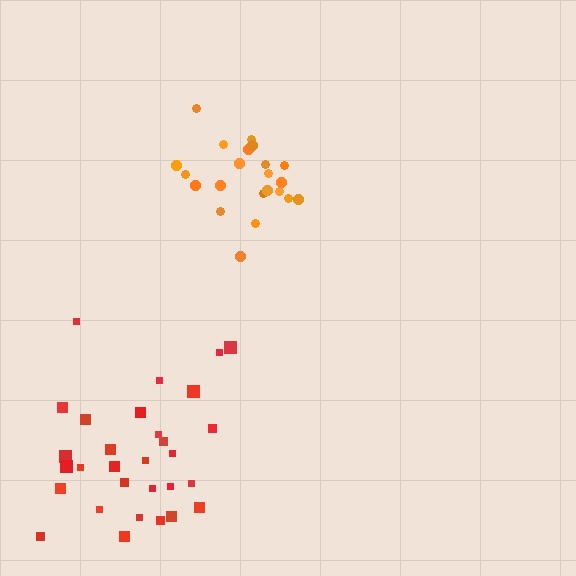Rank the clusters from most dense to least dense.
orange, red.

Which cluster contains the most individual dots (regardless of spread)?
Red (30).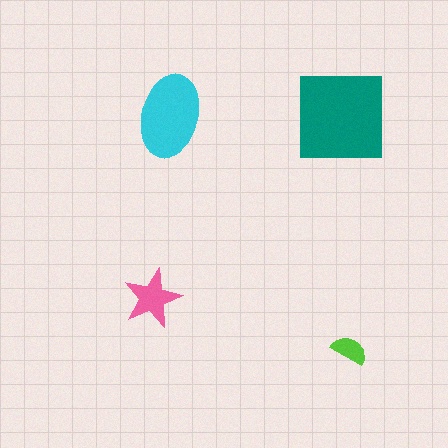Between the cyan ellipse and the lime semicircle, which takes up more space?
The cyan ellipse.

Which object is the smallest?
The lime semicircle.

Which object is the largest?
The teal square.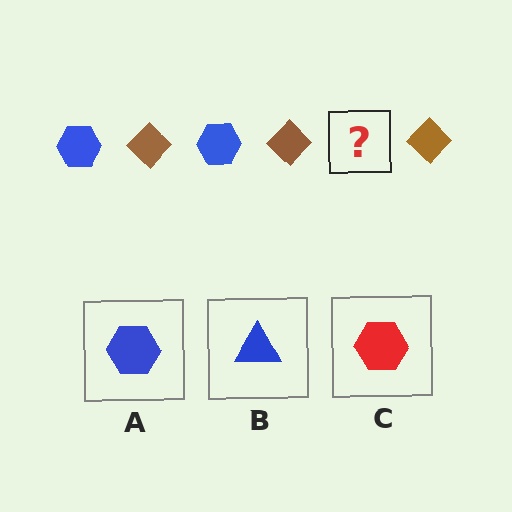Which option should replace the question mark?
Option A.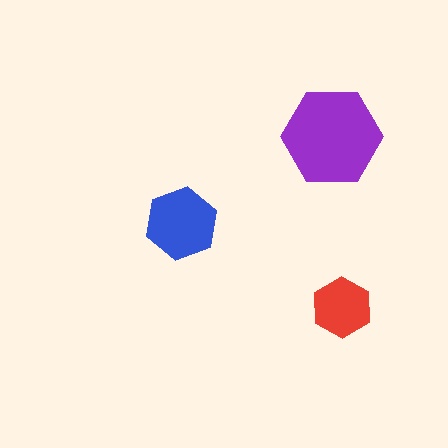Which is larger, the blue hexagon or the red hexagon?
The blue one.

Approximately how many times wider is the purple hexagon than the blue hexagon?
About 1.5 times wider.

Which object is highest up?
The purple hexagon is topmost.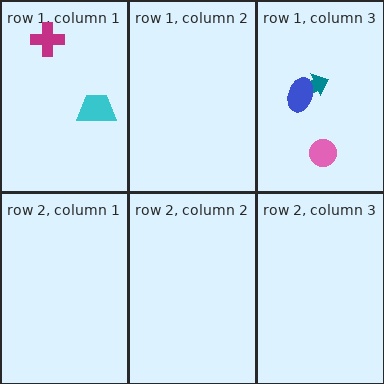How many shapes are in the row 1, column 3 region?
3.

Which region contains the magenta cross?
The row 1, column 1 region.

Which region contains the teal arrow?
The row 1, column 3 region.